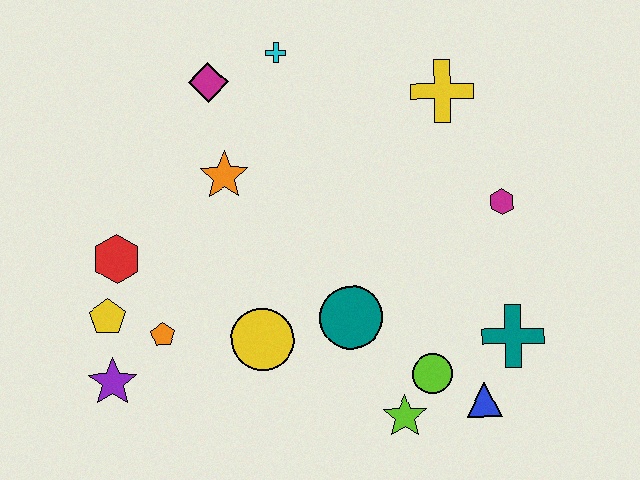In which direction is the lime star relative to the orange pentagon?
The lime star is to the right of the orange pentagon.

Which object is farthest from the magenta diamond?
The blue triangle is farthest from the magenta diamond.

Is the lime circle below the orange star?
Yes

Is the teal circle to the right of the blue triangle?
No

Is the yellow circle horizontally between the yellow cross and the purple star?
Yes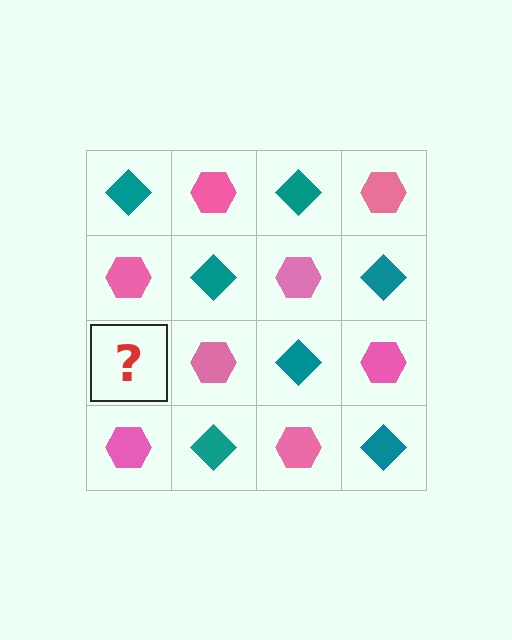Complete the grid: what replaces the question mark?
The question mark should be replaced with a teal diamond.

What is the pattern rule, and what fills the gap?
The rule is that it alternates teal diamond and pink hexagon in a checkerboard pattern. The gap should be filled with a teal diamond.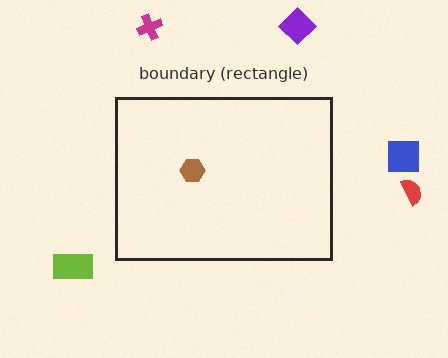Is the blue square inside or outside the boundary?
Outside.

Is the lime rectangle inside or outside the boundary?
Outside.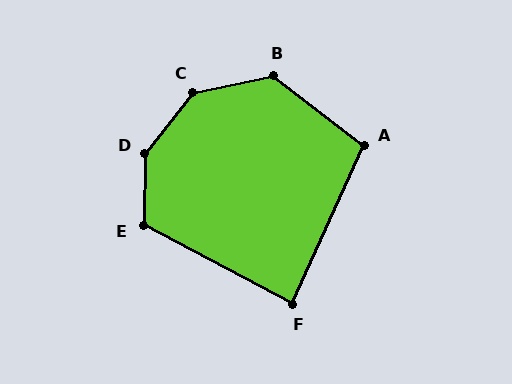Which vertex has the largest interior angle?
D, at approximately 143 degrees.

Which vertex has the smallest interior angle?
F, at approximately 87 degrees.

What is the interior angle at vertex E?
Approximately 116 degrees (obtuse).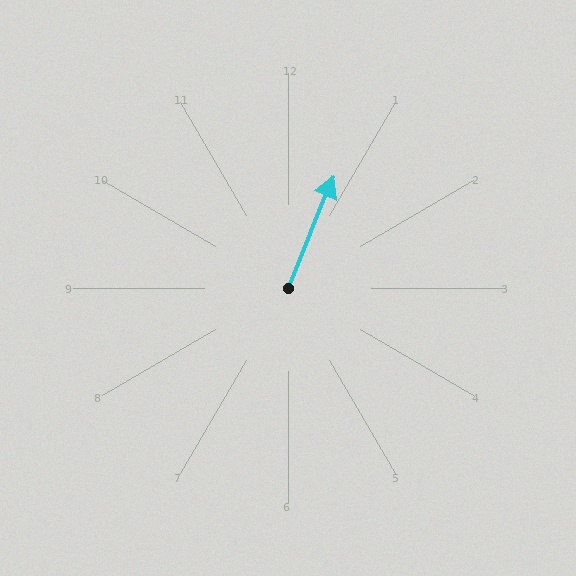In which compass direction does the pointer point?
North.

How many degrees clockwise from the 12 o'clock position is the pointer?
Approximately 22 degrees.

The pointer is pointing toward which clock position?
Roughly 1 o'clock.